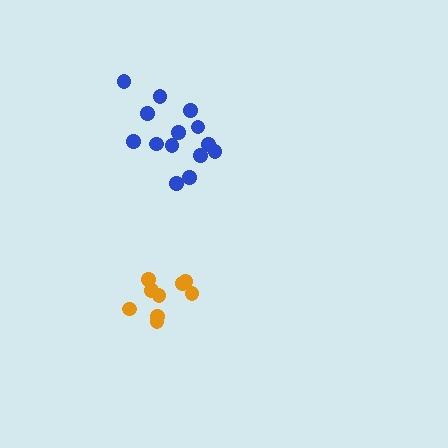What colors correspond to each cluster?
The clusters are colored: orange, blue.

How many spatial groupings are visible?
There are 2 spatial groupings.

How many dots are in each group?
Group 1: 9 dots, Group 2: 14 dots (23 total).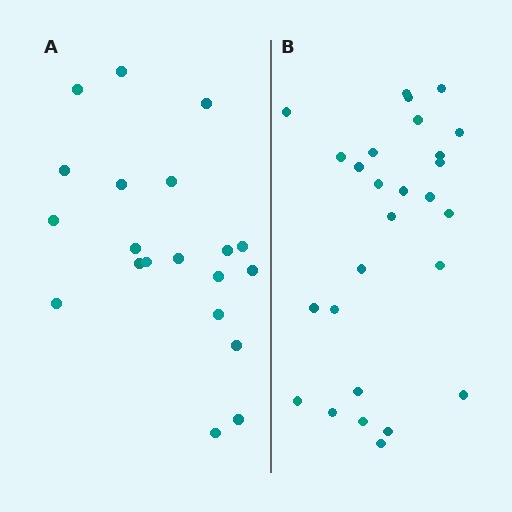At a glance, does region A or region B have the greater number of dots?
Region B (the right region) has more dots.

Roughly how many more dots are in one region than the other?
Region B has roughly 8 or so more dots than region A.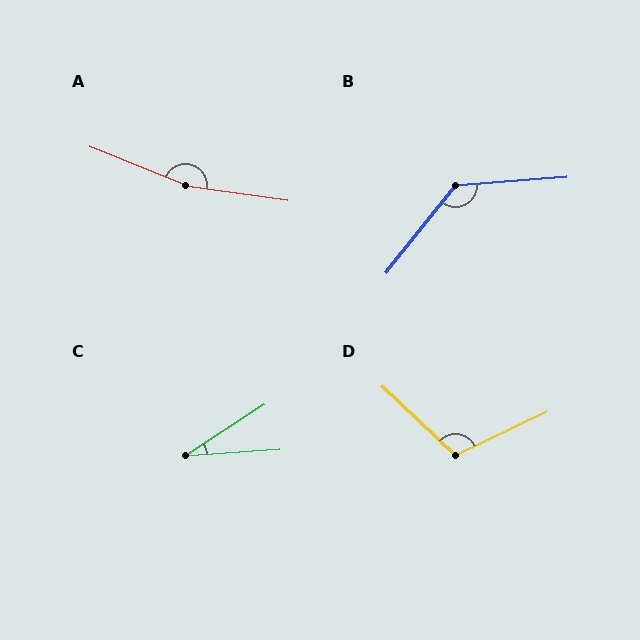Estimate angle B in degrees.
Approximately 133 degrees.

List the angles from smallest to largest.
C (29°), D (111°), B (133°), A (166°).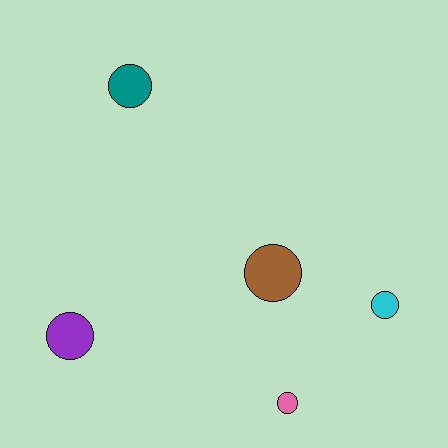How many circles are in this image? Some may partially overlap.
There are 5 circles.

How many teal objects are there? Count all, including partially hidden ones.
There is 1 teal object.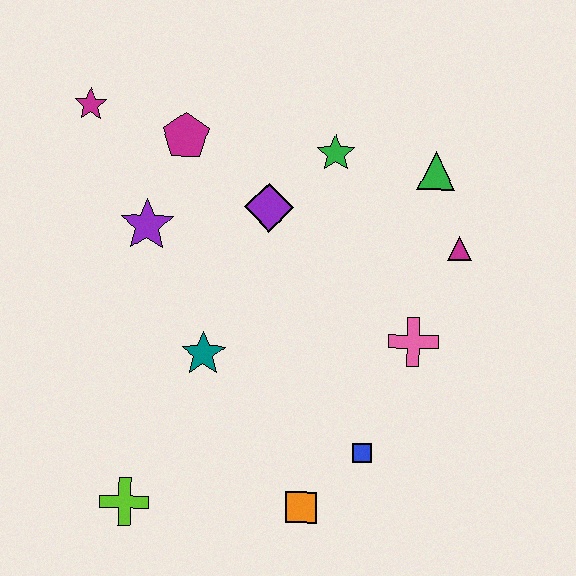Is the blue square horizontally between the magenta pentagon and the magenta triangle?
Yes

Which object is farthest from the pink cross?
The magenta star is farthest from the pink cross.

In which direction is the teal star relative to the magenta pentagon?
The teal star is below the magenta pentagon.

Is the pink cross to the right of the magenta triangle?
No